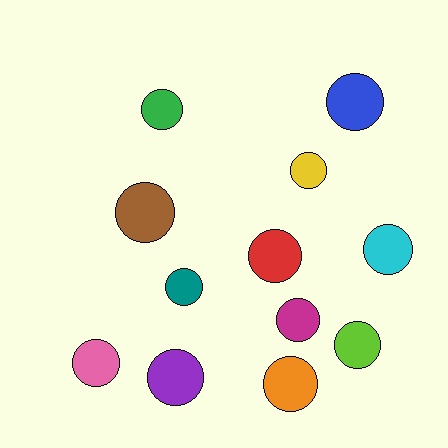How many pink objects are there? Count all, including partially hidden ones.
There is 1 pink object.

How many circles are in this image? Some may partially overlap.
There are 12 circles.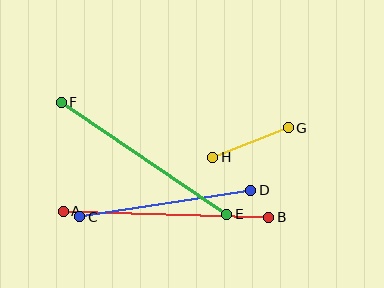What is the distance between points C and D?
The distance is approximately 173 pixels.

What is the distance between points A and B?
The distance is approximately 206 pixels.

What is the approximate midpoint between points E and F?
The midpoint is at approximately (144, 158) pixels.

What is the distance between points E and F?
The distance is approximately 200 pixels.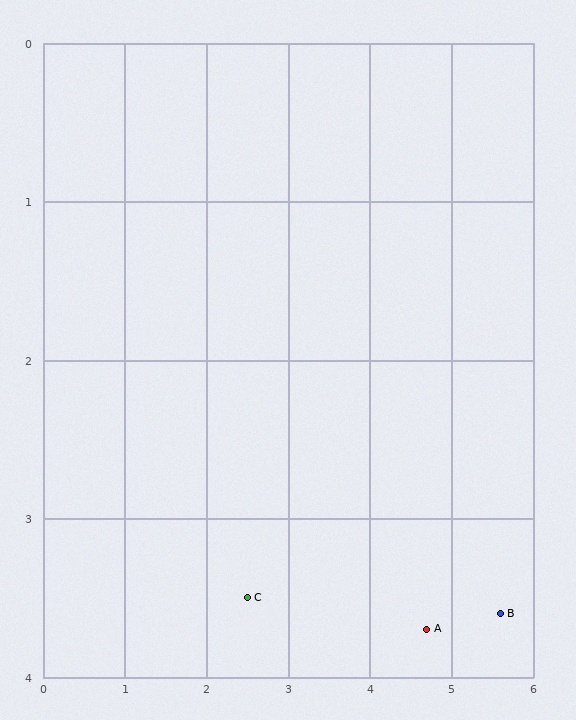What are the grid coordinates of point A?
Point A is at approximately (4.7, 3.7).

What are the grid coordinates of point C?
Point C is at approximately (2.5, 3.5).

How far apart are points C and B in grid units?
Points C and B are about 3.1 grid units apart.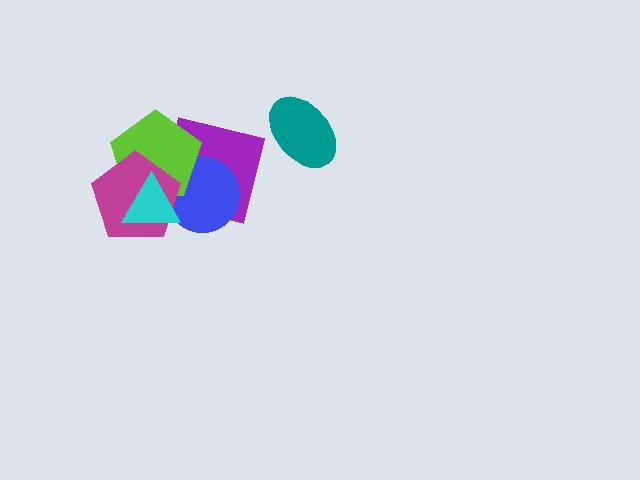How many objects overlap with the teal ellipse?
0 objects overlap with the teal ellipse.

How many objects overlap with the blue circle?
4 objects overlap with the blue circle.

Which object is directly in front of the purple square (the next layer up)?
The blue circle is directly in front of the purple square.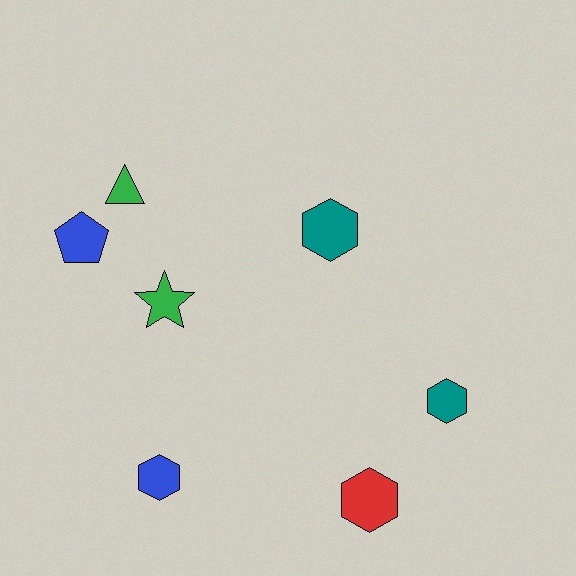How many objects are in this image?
There are 7 objects.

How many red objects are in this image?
There is 1 red object.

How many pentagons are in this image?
There is 1 pentagon.